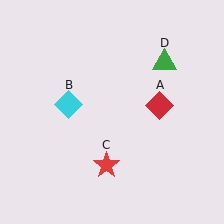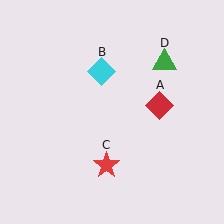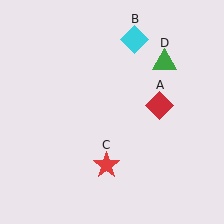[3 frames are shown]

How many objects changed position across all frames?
1 object changed position: cyan diamond (object B).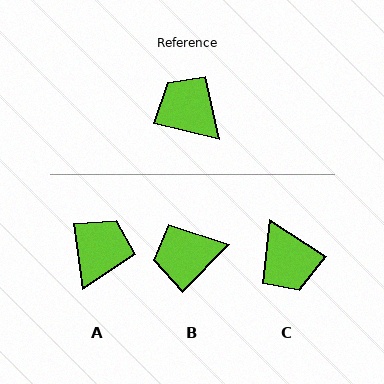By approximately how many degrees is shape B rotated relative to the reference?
Approximately 59 degrees counter-clockwise.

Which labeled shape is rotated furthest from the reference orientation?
C, about 160 degrees away.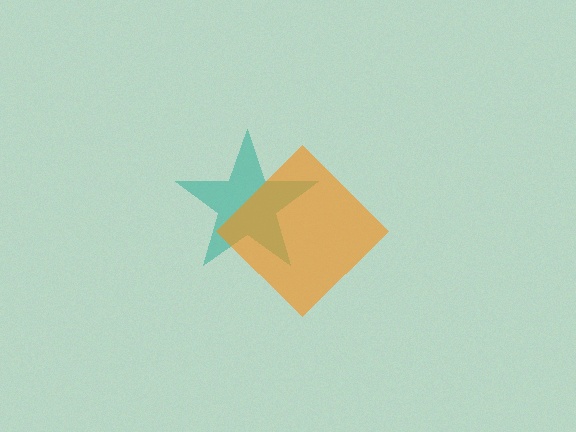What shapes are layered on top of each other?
The layered shapes are: a teal star, an orange diamond.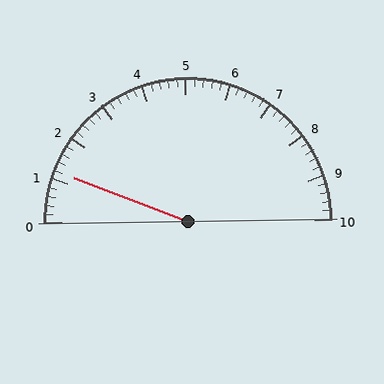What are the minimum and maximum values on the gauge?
The gauge ranges from 0 to 10.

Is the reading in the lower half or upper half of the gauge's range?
The reading is in the lower half of the range (0 to 10).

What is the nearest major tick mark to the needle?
The nearest major tick mark is 1.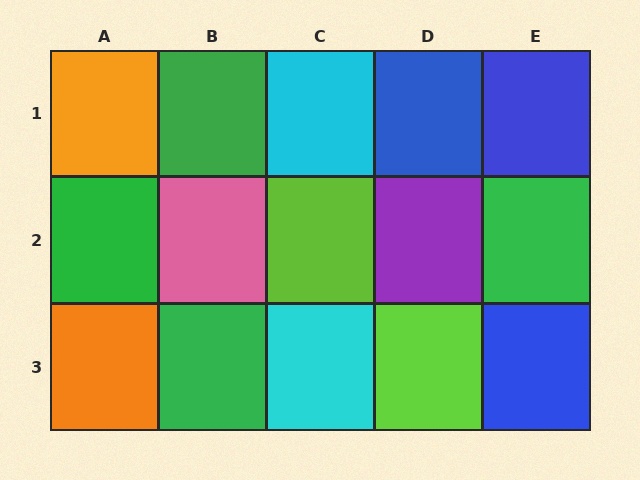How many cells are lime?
2 cells are lime.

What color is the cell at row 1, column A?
Orange.